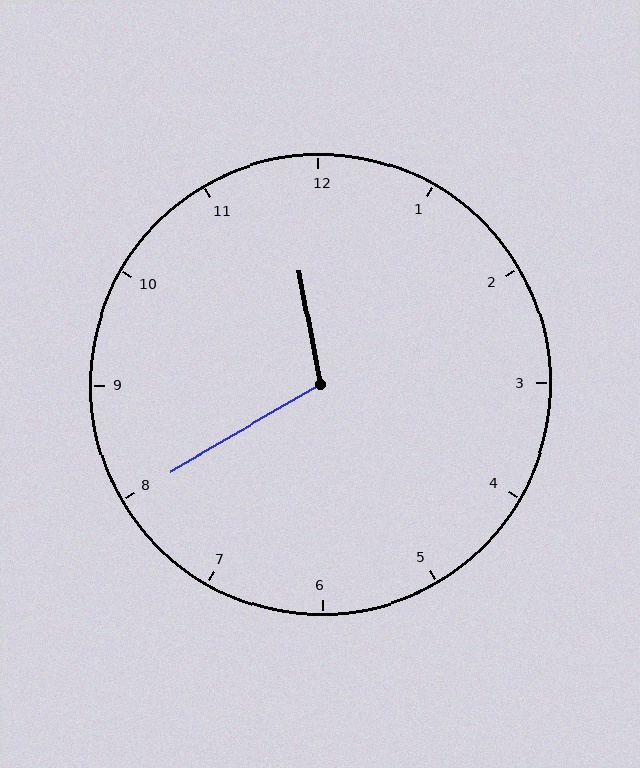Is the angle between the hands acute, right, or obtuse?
It is obtuse.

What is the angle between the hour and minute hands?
Approximately 110 degrees.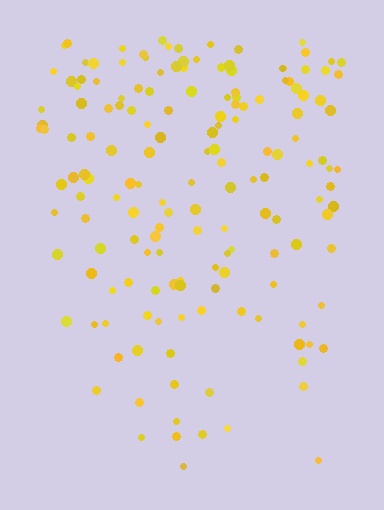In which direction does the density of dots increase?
From bottom to top, with the top side densest.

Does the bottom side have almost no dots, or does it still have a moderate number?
Still a moderate number, just noticeably fewer than the top.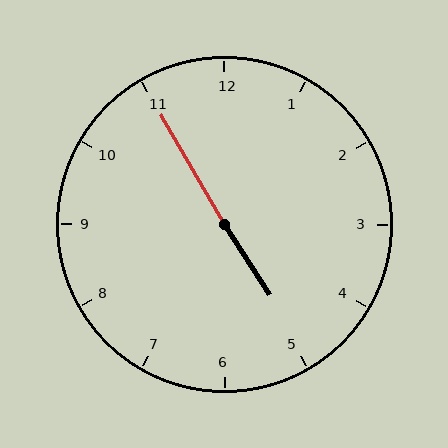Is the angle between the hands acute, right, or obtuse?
It is obtuse.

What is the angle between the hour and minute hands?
Approximately 178 degrees.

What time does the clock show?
4:55.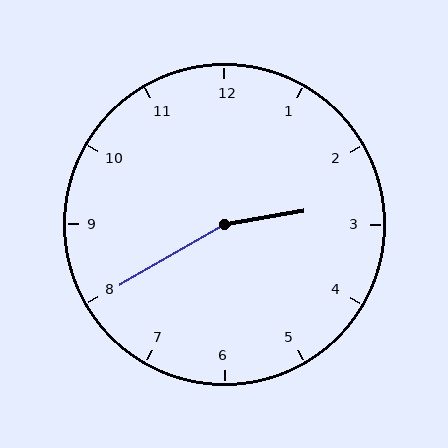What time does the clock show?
2:40.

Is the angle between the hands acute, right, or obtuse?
It is obtuse.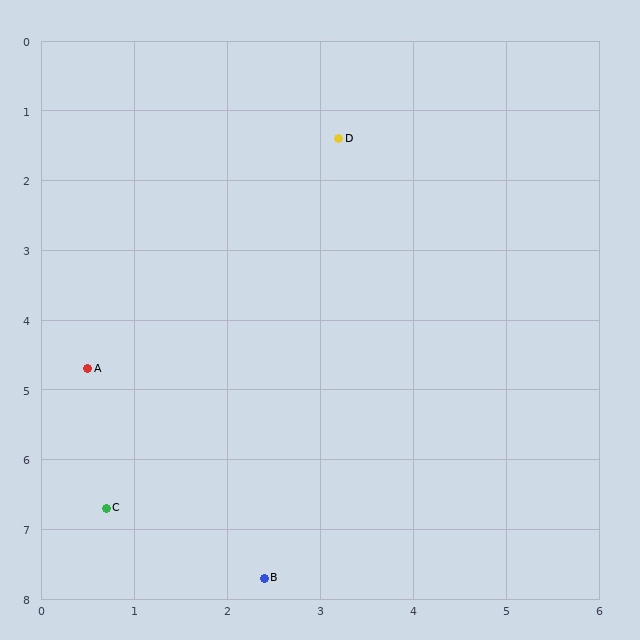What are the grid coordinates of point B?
Point B is at approximately (2.4, 7.7).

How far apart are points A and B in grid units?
Points A and B are about 3.6 grid units apart.